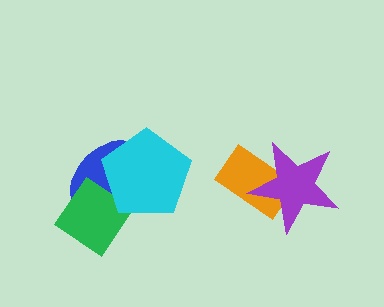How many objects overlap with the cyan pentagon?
2 objects overlap with the cyan pentagon.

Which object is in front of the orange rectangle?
The purple star is in front of the orange rectangle.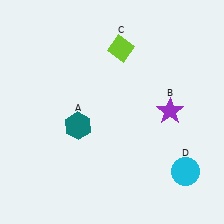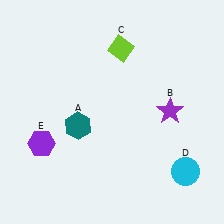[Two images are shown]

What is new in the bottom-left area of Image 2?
A purple hexagon (E) was added in the bottom-left area of Image 2.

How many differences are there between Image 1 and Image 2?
There is 1 difference between the two images.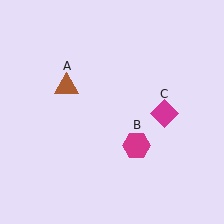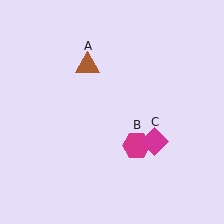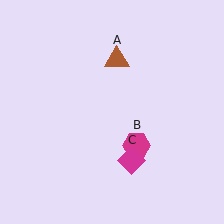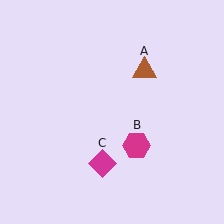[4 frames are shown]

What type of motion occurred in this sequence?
The brown triangle (object A), magenta diamond (object C) rotated clockwise around the center of the scene.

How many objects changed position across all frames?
2 objects changed position: brown triangle (object A), magenta diamond (object C).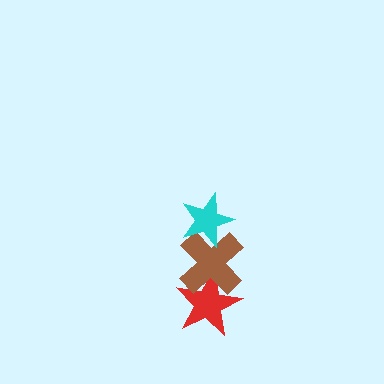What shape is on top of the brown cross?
The cyan star is on top of the brown cross.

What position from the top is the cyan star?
The cyan star is 1st from the top.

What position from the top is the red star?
The red star is 3rd from the top.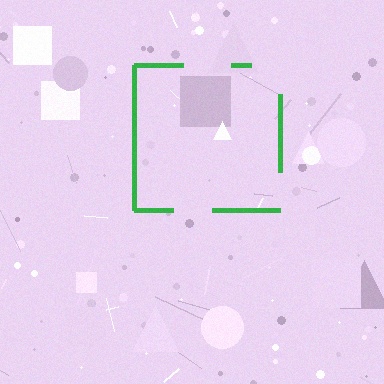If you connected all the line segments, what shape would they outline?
They would outline a square.